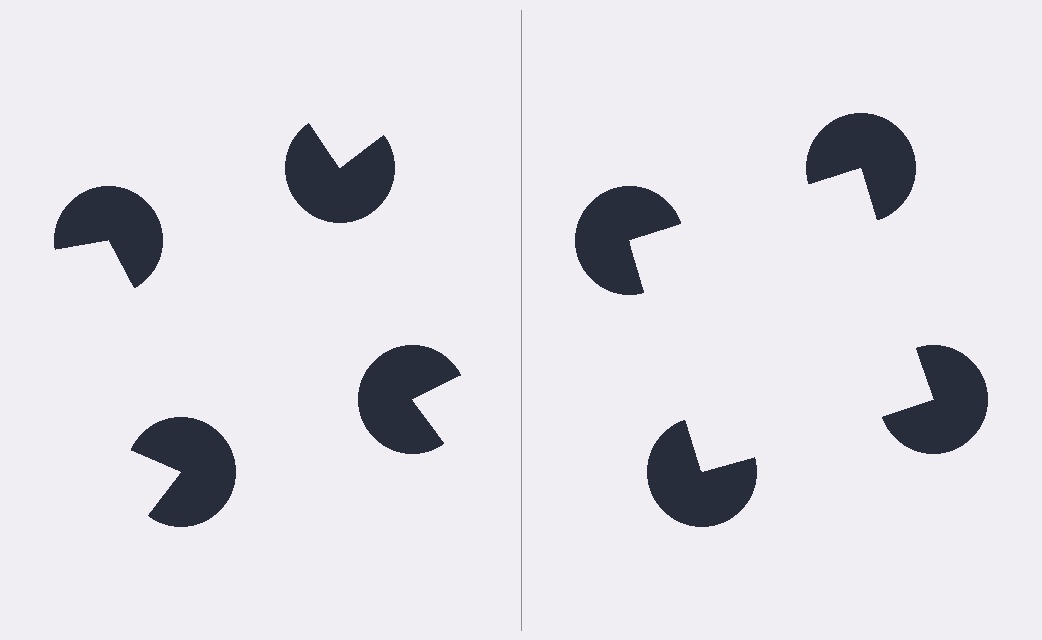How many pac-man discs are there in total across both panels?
8 — 4 on each side.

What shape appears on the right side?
An illusory square.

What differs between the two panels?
The pac-man discs are positioned identically on both sides; only the wedge orientations differ. On the right they align to a square; on the left they are misaligned.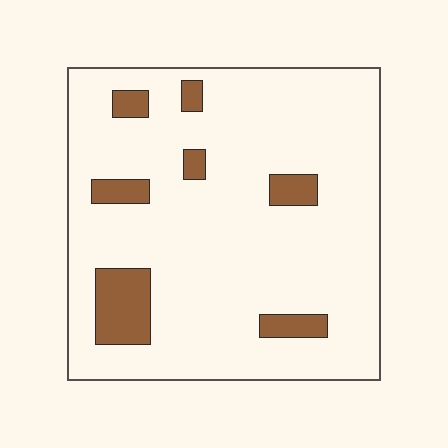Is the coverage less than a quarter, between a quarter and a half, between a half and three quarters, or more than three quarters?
Less than a quarter.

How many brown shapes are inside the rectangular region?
7.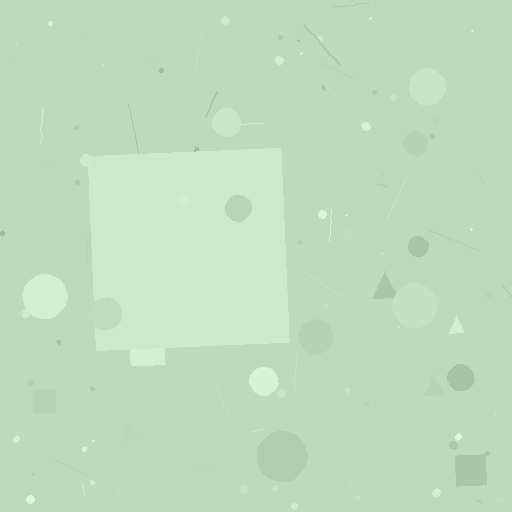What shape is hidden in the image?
A square is hidden in the image.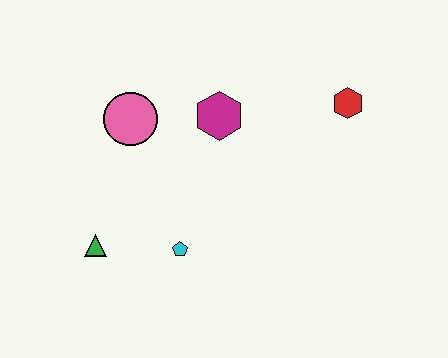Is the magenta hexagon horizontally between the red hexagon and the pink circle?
Yes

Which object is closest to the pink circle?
The magenta hexagon is closest to the pink circle.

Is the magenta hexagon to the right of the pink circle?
Yes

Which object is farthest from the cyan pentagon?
The red hexagon is farthest from the cyan pentagon.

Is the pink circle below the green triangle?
No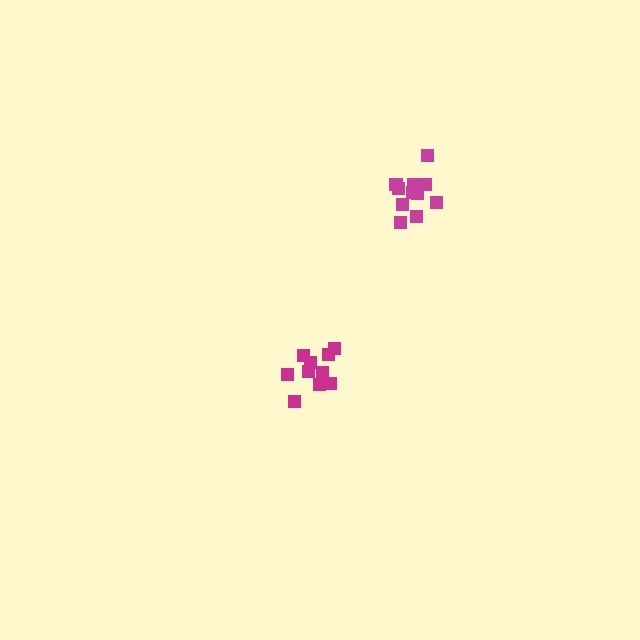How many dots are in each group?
Group 1: 11 dots, Group 2: 10 dots (21 total).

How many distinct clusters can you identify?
There are 2 distinct clusters.